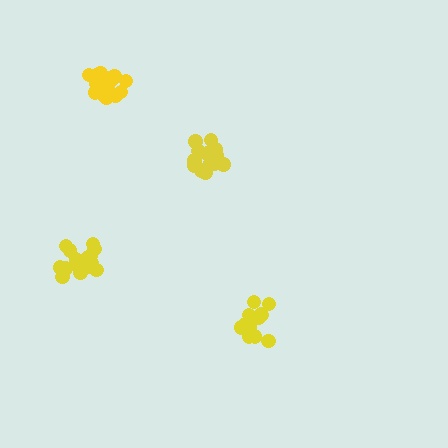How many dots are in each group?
Group 1: 15 dots, Group 2: 19 dots, Group 3: 15 dots, Group 4: 19 dots (68 total).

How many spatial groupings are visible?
There are 4 spatial groupings.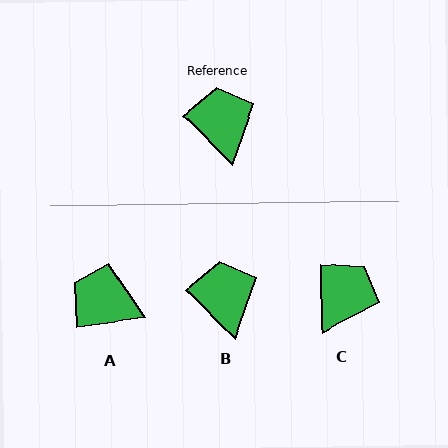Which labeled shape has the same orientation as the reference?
B.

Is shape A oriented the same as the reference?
No, it is off by about 53 degrees.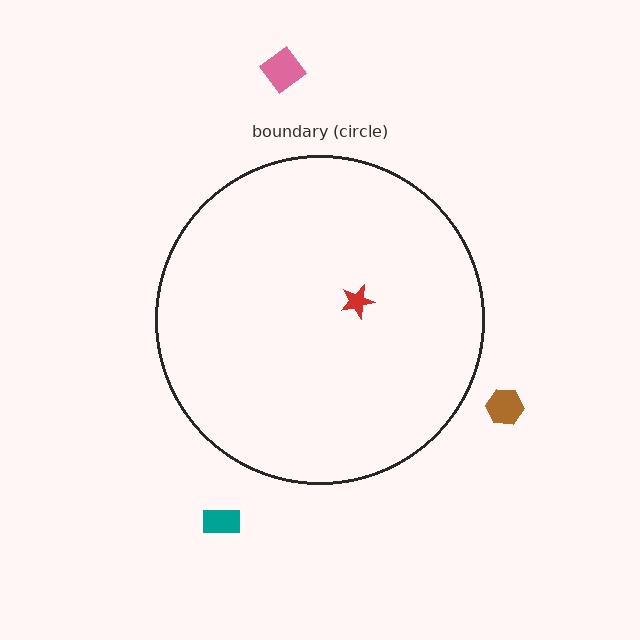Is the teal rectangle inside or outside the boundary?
Outside.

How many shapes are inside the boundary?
1 inside, 3 outside.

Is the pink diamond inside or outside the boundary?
Outside.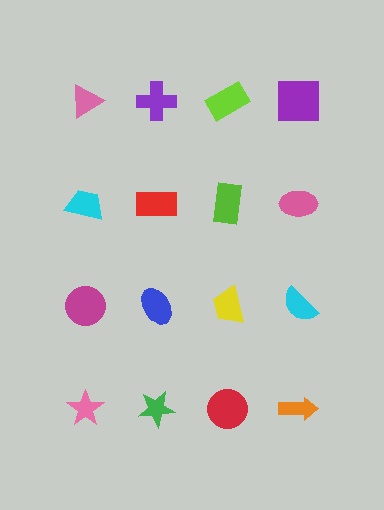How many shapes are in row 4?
4 shapes.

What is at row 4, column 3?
A red circle.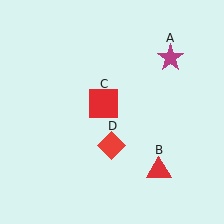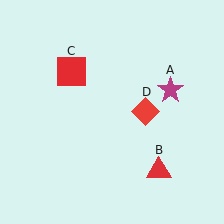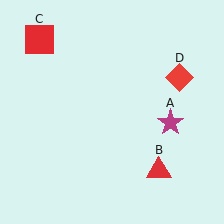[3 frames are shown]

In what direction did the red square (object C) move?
The red square (object C) moved up and to the left.